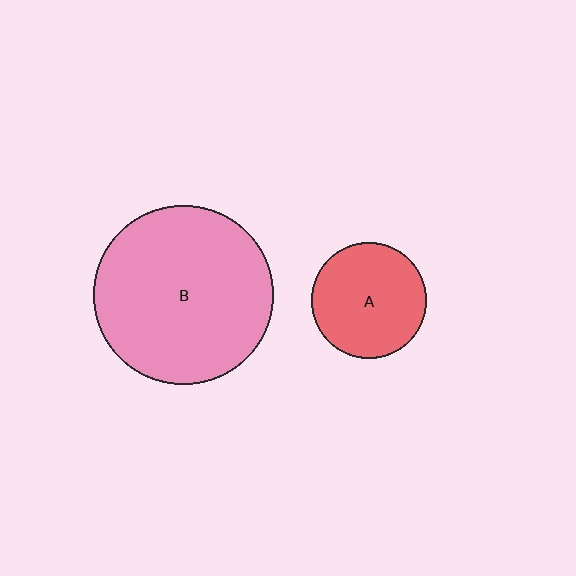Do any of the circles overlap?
No, none of the circles overlap.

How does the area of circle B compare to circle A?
Approximately 2.4 times.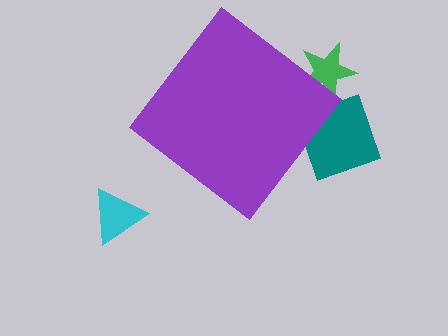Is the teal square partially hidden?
Yes, the teal square is partially hidden behind the purple diamond.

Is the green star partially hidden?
Yes, the green star is partially hidden behind the purple diamond.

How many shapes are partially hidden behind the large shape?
2 shapes are partially hidden.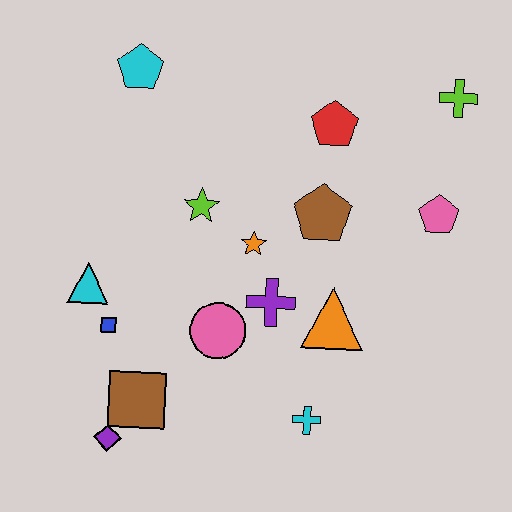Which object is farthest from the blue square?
The lime cross is farthest from the blue square.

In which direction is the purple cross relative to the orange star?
The purple cross is below the orange star.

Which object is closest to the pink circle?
The purple cross is closest to the pink circle.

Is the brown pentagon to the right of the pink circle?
Yes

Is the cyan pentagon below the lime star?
No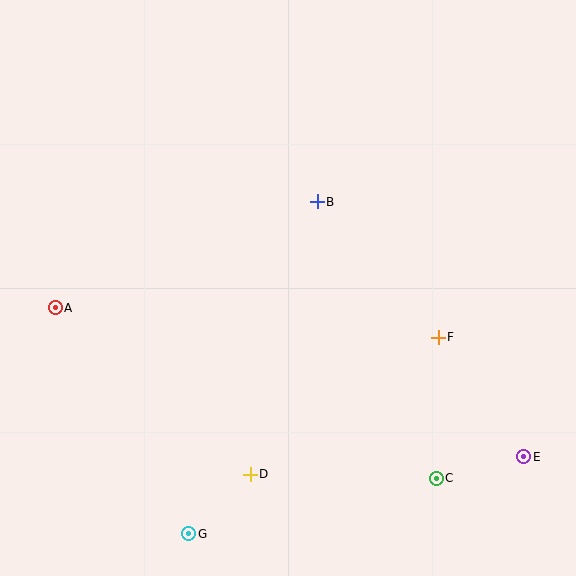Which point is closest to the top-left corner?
Point A is closest to the top-left corner.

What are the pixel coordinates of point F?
Point F is at (438, 337).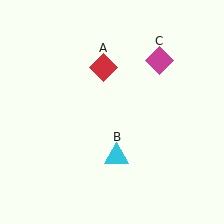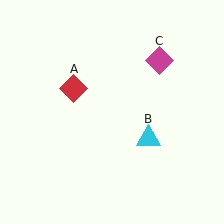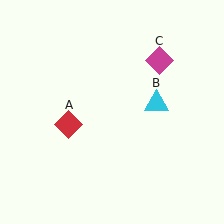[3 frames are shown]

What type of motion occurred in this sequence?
The red diamond (object A), cyan triangle (object B) rotated counterclockwise around the center of the scene.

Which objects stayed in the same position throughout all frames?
Magenta diamond (object C) remained stationary.